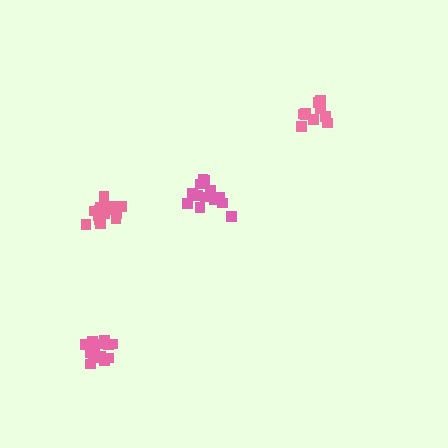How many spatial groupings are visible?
There are 4 spatial groupings.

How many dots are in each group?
Group 1: 13 dots, Group 2: 15 dots, Group 3: 16 dots, Group 4: 10 dots (54 total).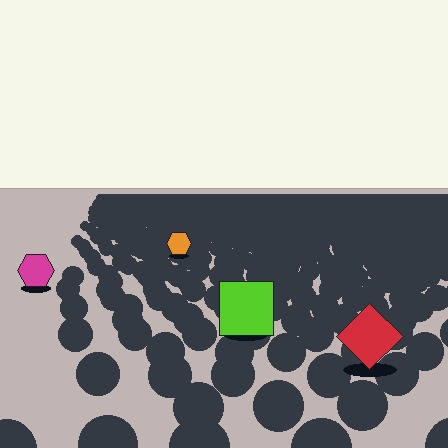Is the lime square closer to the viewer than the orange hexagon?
Yes. The lime square is closer — you can tell from the texture gradient: the ground texture is coarser near it.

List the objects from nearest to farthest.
From nearest to farthest: the red diamond, the lime square, the magenta hexagon, the orange hexagon.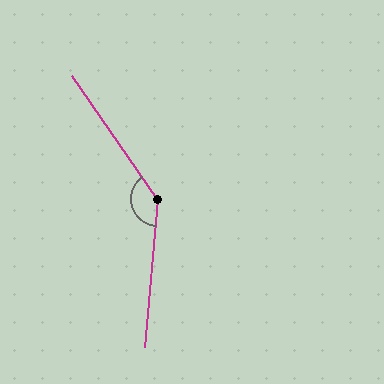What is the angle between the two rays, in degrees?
Approximately 140 degrees.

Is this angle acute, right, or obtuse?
It is obtuse.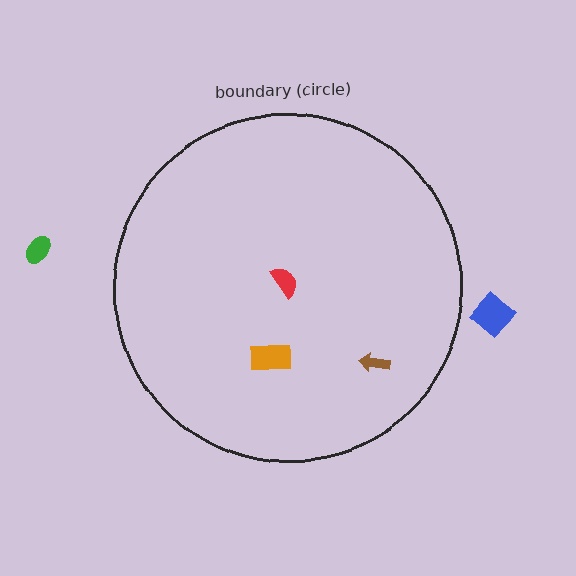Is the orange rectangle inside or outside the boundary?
Inside.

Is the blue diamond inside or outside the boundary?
Outside.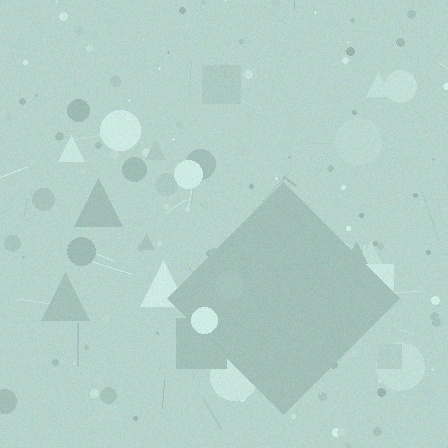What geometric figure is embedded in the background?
A diamond is embedded in the background.